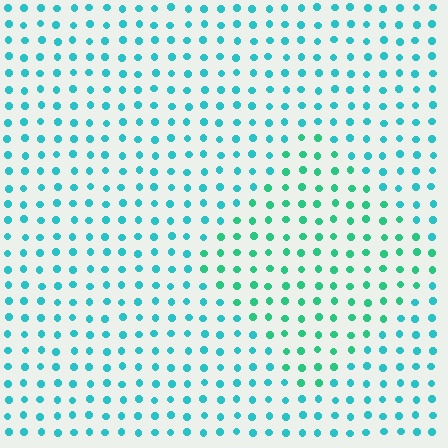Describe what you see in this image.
The image is filled with small cyan elements in a uniform arrangement. A diamond-shaped region is visible where the elements are tinted to a slightly different hue, forming a subtle color boundary.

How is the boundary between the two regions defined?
The boundary is defined purely by a slight shift in hue (about 29 degrees). Spacing, size, and orientation are identical on both sides.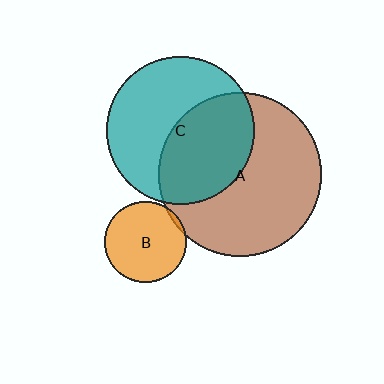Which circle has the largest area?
Circle A (brown).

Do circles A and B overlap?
Yes.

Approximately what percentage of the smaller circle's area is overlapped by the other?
Approximately 5%.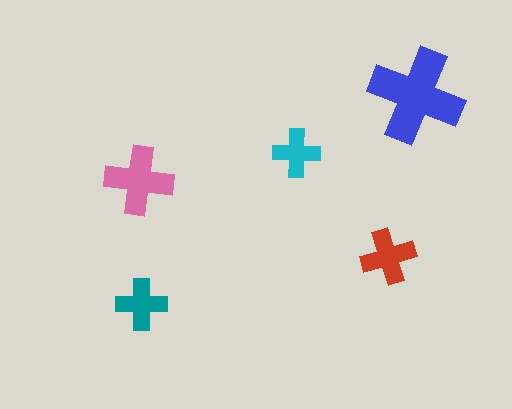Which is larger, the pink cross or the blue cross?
The blue one.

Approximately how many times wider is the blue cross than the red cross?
About 1.5 times wider.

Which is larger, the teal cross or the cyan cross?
The teal one.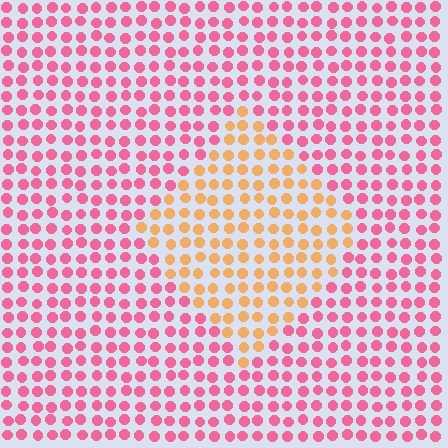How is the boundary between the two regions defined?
The boundary is defined purely by a slight shift in hue (about 53 degrees). Spacing, size, and orientation are identical on both sides.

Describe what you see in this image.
The image is filled with small pink elements in a uniform arrangement. A diamond-shaped region is visible where the elements are tinted to a slightly different hue, forming a subtle color boundary.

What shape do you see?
I see a diamond.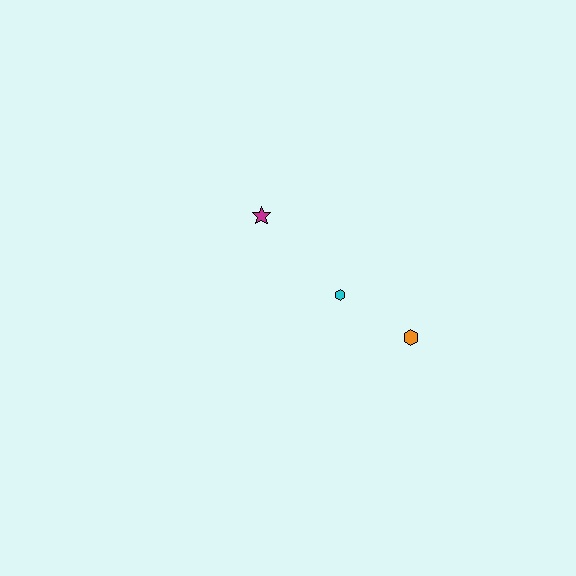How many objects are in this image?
There are 3 objects.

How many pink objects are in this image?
There are no pink objects.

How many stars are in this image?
There is 1 star.